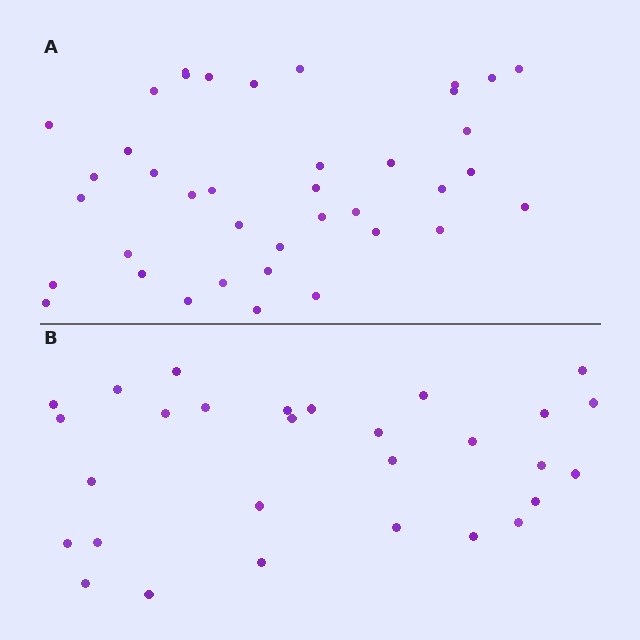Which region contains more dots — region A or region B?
Region A (the top region) has more dots.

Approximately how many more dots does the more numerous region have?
Region A has roughly 10 or so more dots than region B.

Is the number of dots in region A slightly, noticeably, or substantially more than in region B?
Region A has noticeably more, but not dramatically so. The ratio is roughly 1.3 to 1.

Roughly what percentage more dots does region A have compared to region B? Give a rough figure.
About 35% more.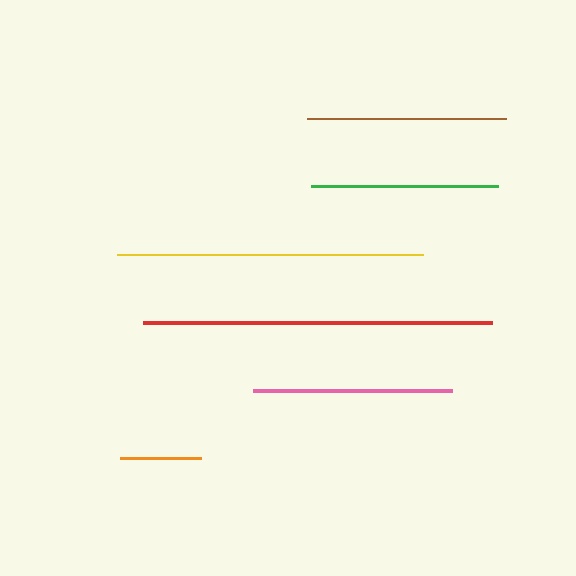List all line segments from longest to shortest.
From longest to shortest: red, yellow, pink, brown, green, orange.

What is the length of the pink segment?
The pink segment is approximately 199 pixels long.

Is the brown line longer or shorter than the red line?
The red line is longer than the brown line.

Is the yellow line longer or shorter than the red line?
The red line is longer than the yellow line.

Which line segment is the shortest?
The orange line is the shortest at approximately 81 pixels.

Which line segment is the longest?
The red line is the longest at approximately 350 pixels.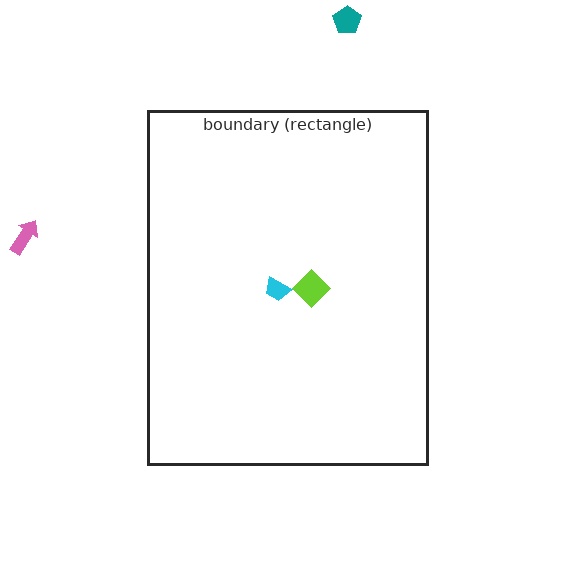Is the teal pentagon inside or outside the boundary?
Outside.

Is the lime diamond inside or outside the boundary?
Inside.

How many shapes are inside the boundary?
2 inside, 2 outside.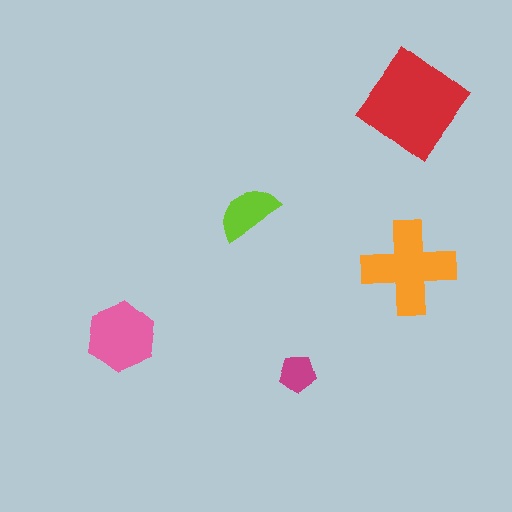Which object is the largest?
The red diamond.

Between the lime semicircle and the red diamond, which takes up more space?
The red diamond.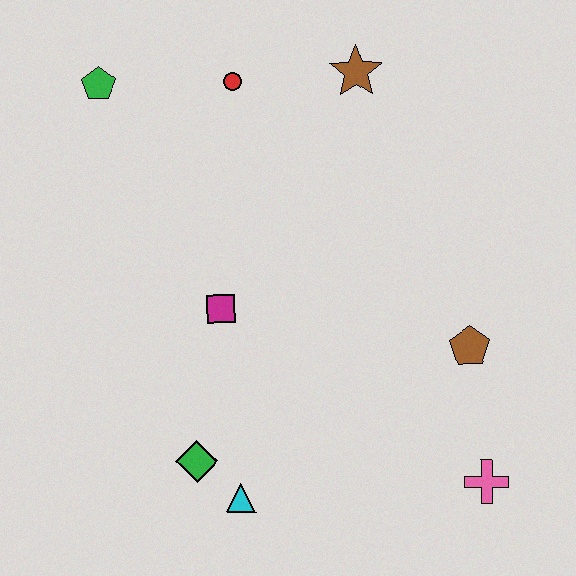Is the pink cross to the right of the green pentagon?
Yes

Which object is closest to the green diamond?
The cyan triangle is closest to the green diamond.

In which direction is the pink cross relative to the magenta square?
The pink cross is to the right of the magenta square.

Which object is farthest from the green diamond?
The brown star is farthest from the green diamond.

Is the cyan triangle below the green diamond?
Yes